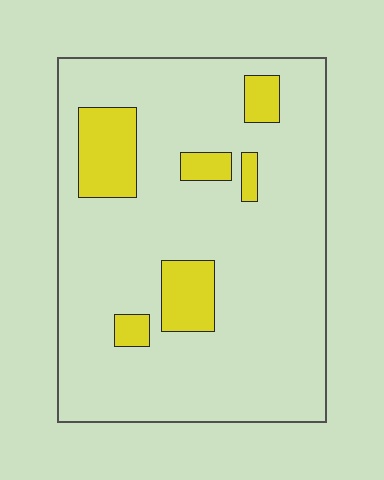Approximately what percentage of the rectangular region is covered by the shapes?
Approximately 15%.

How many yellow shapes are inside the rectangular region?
6.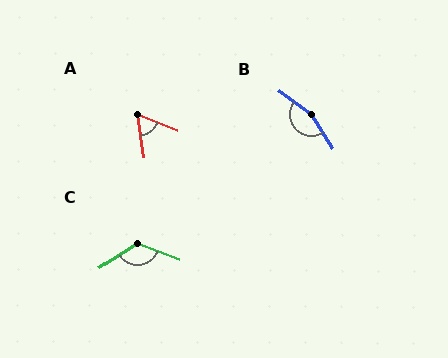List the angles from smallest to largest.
A (60°), C (127°), B (159°).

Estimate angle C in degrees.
Approximately 127 degrees.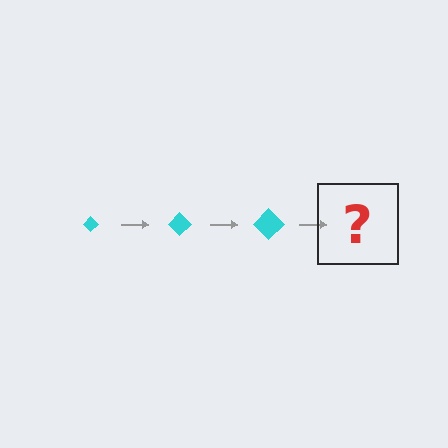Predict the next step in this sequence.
The next step is a cyan diamond, larger than the previous one.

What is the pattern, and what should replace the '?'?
The pattern is that the diamond gets progressively larger each step. The '?' should be a cyan diamond, larger than the previous one.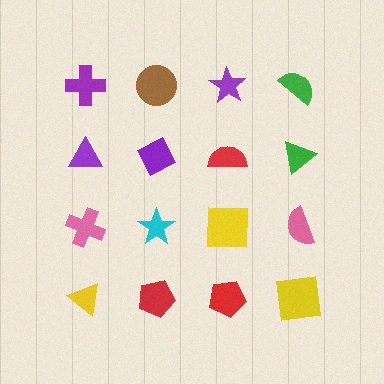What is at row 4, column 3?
A red pentagon.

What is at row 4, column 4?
A yellow square.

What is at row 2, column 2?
A purple diamond.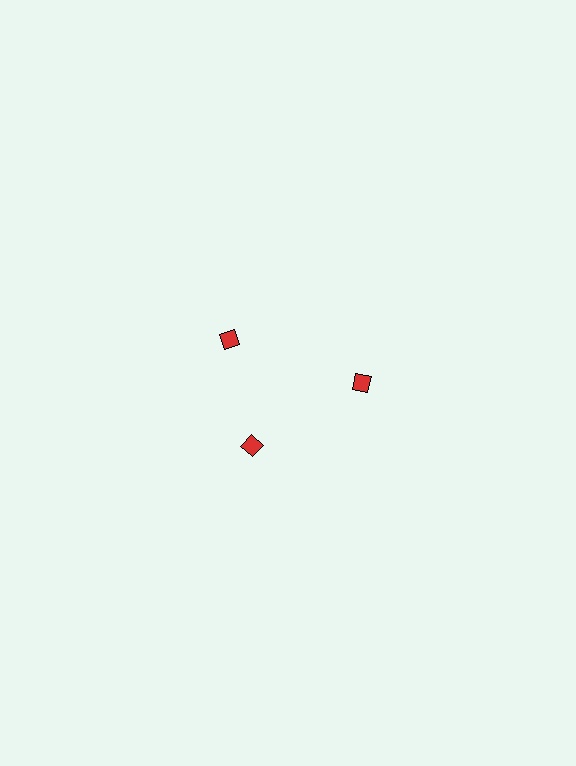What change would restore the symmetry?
The symmetry would be restored by rotating it back into even spacing with its neighbors so that all 3 diamonds sit at equal angles and equal distance from the center.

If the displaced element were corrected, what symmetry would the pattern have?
It would have 3-fold rotational symmetry — the pattern would map onto itself every 120 degrees.